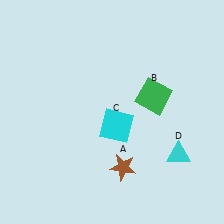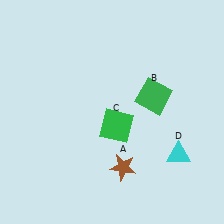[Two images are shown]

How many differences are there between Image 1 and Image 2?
There is 1 difference between the two images.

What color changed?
The square (C) changed from cyan in Image 1 to green in Image 2.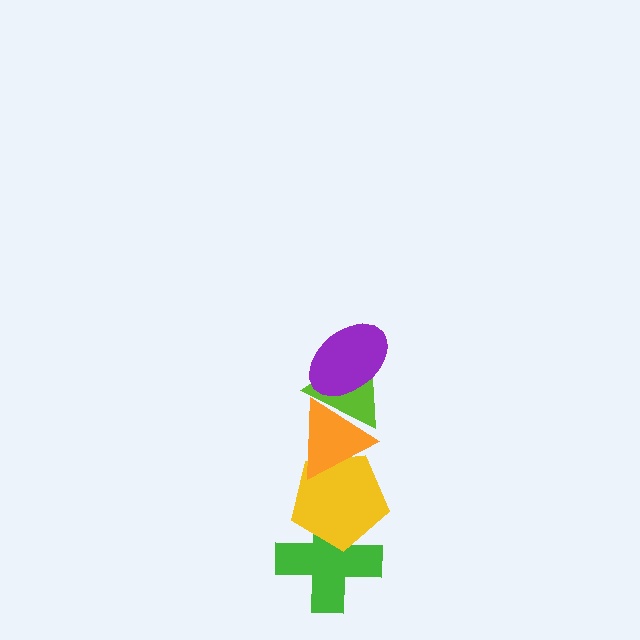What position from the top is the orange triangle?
The orange triangle is 3rd from the top.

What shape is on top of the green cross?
The yellow pentagon is on top of the green cross.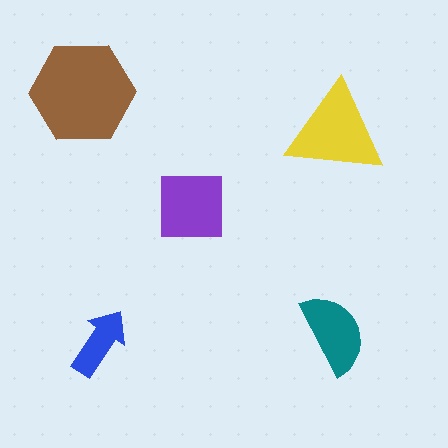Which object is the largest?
The brown hexagon.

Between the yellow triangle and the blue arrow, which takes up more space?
The yellow triangle.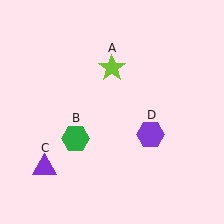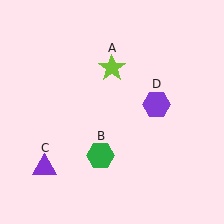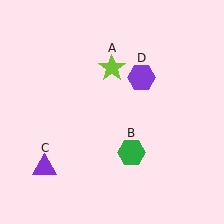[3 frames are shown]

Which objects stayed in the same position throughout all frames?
Lime star (object A) and purple triangle (object C) remained stationary.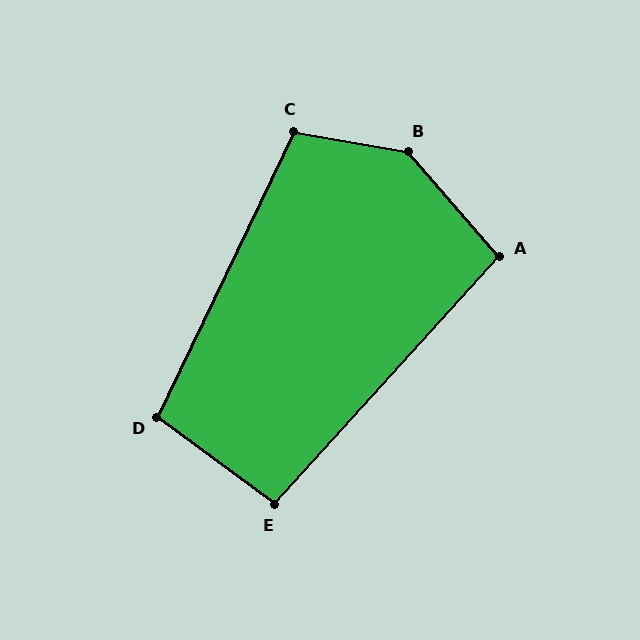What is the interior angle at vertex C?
Approximately 106 degrees (obtuse).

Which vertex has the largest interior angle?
B, at approximately 141 degrees.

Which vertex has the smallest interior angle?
E, at approximately 96 degrees.